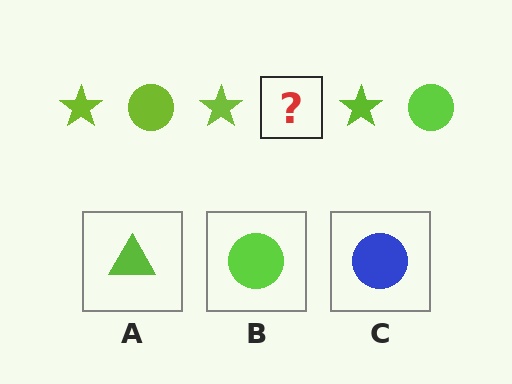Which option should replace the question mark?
Option B.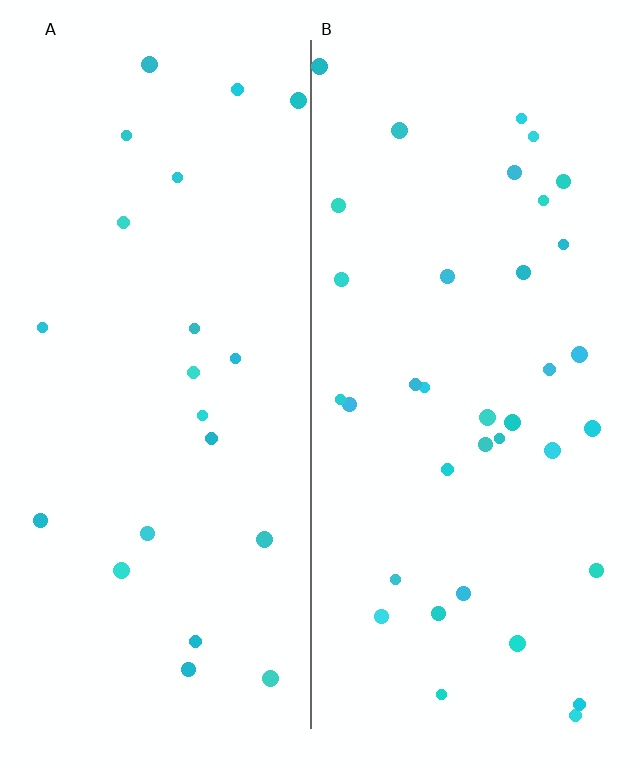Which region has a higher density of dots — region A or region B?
B (the right).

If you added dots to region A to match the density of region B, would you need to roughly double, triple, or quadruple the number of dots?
Approximately double.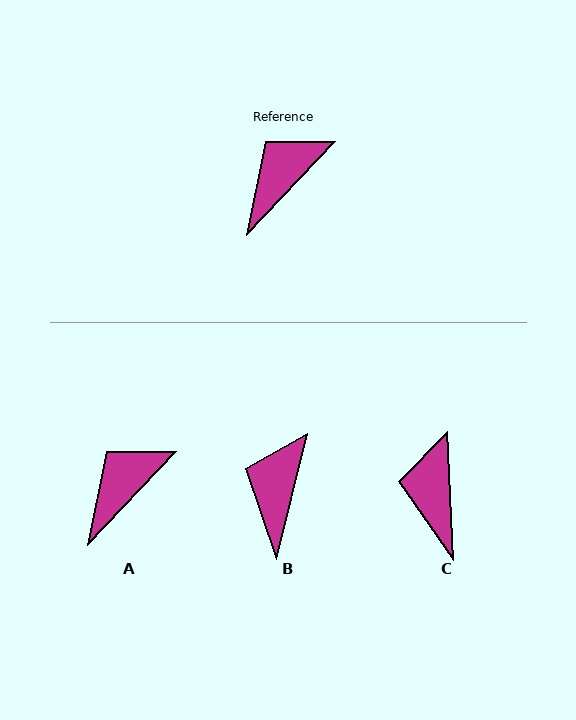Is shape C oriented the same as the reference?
No, it is off by about 46 degrees.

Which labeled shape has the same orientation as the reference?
A.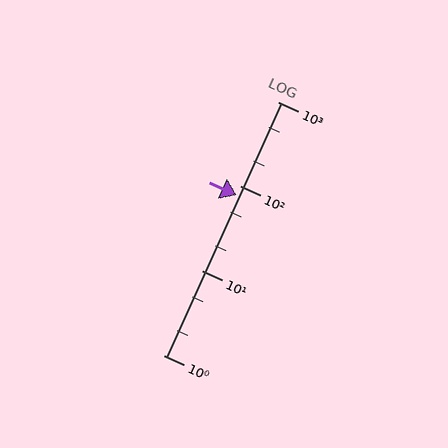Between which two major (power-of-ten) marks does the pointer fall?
The pointer is between 10 and 100.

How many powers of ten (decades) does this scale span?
The scale spans 3 decades, from 1 to 1000.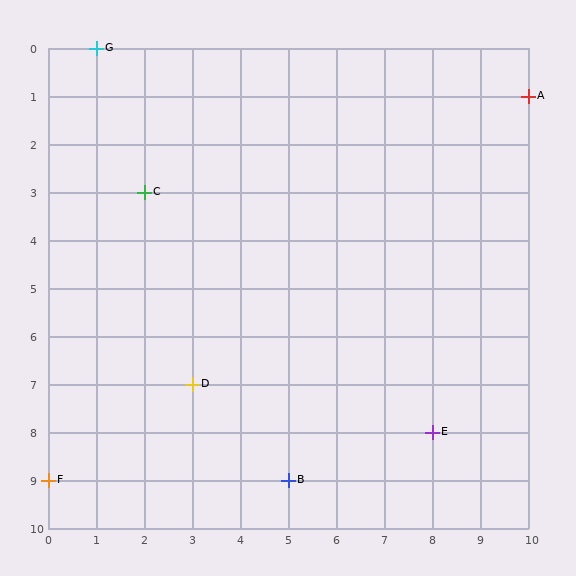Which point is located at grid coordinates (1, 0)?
Point G is at (1, 0).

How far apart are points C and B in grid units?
Points C and B are 3 columns and 6 rows apart (about 6.7 grid units diagonally).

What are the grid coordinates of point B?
Point B is at grid coordinates (5, 9).